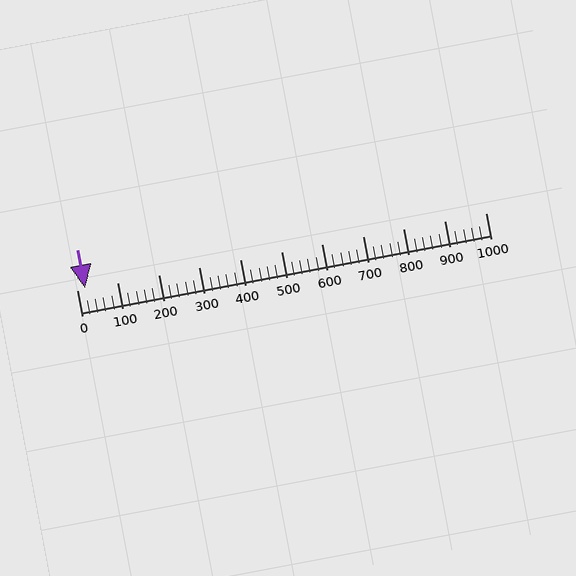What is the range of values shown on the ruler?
The ruler shows values from 0 to 1000.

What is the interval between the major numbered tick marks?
The major tick marks are spaced 100 units apart.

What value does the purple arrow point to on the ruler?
The purple arrow points to approximately 20.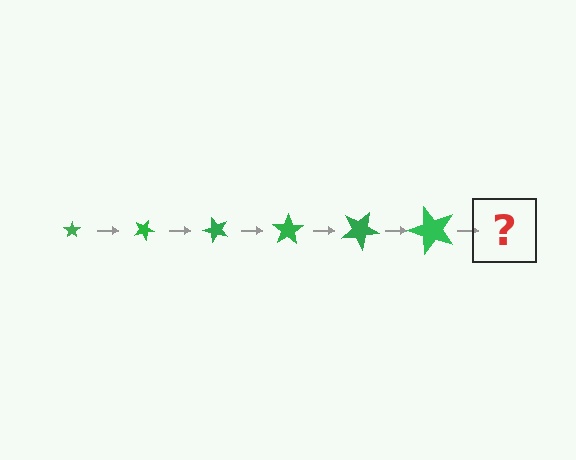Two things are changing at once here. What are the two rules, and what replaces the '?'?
The two rules are that the star grows larger each step and it rotates 25 degrees each step. The '?' should be a star, larger than the previous one and rotated 150 degrees from the start.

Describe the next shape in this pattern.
It should be a star, larger than the previous one and rotated 150 degrees from the start.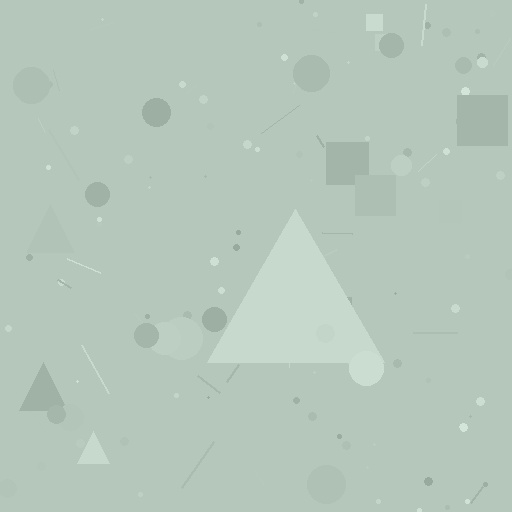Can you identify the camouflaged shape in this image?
The camouflaged shape is a triangle.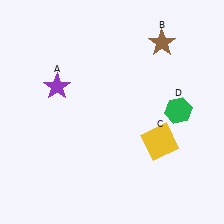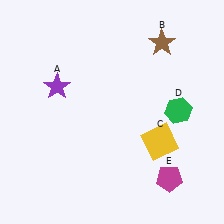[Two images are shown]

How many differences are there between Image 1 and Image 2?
There is 1 difference between the two images.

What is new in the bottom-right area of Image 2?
A magenta pentagon (E) was added in the bottom-right area of Image 2.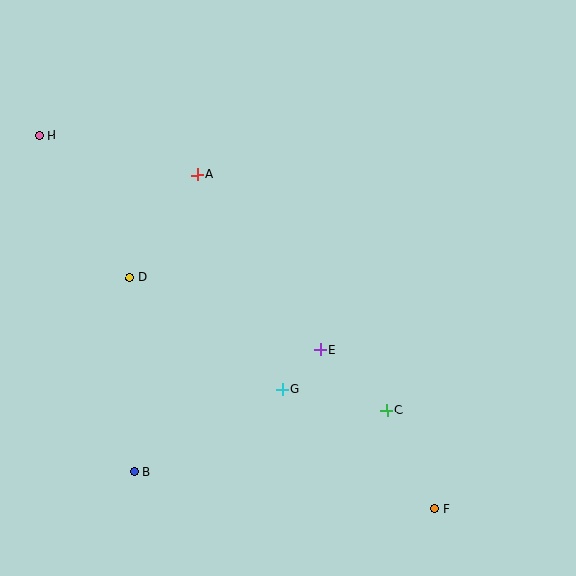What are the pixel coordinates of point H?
Point H is at (39, 136).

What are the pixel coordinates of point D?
Point D is at (129, 277).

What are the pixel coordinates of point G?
Point G is at (282, 389).